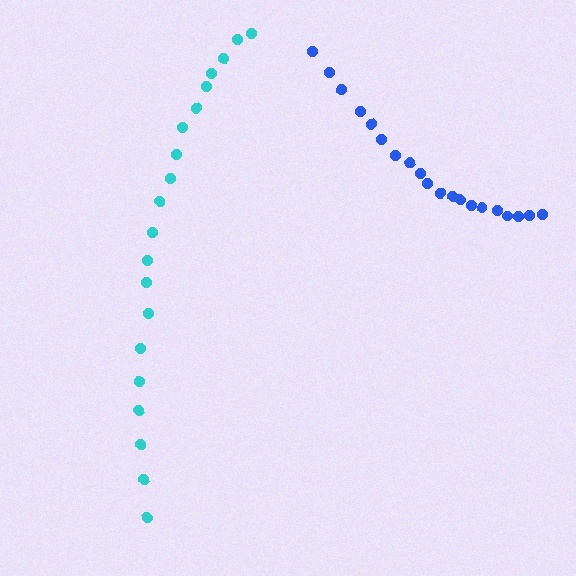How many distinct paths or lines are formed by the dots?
There are 2 distinct paths.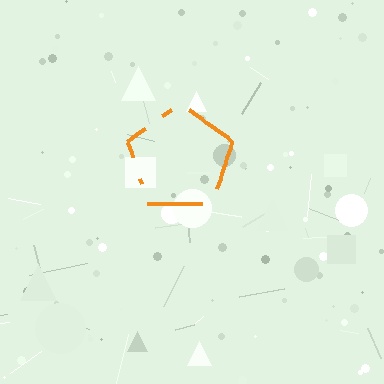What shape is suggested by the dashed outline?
The dashed outline suggests a pentagon.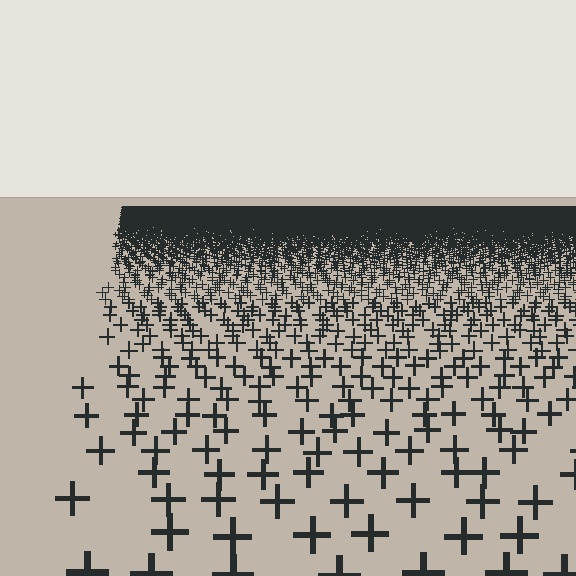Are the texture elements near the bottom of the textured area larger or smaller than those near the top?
Larger. Near the bottom, elements are closer to the viewer and appear at a bigger on-screen size.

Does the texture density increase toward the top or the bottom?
Density increases toward the top.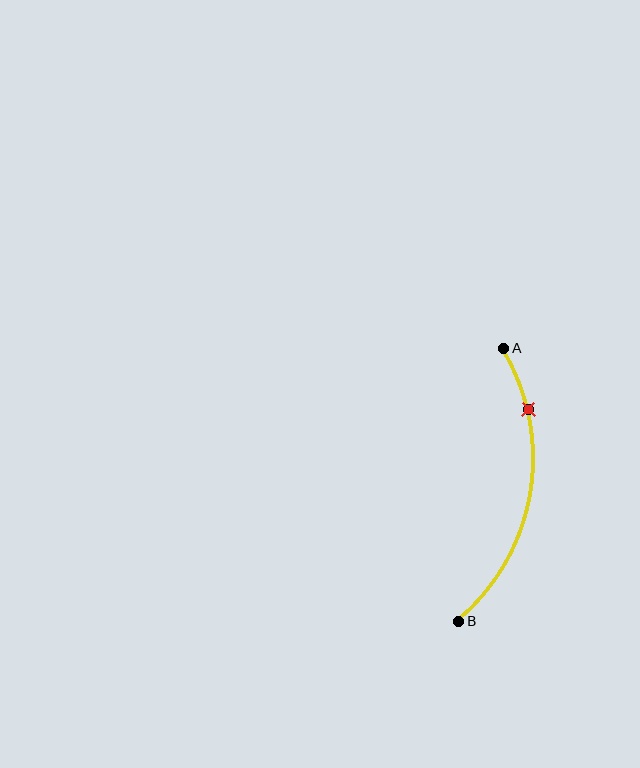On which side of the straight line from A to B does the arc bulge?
The arc bulges to the right of the straight line connecting A and B.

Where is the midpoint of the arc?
The arc midpoint is the point on the curve farthest from the straight line joining A and B. It sits to the right of that line.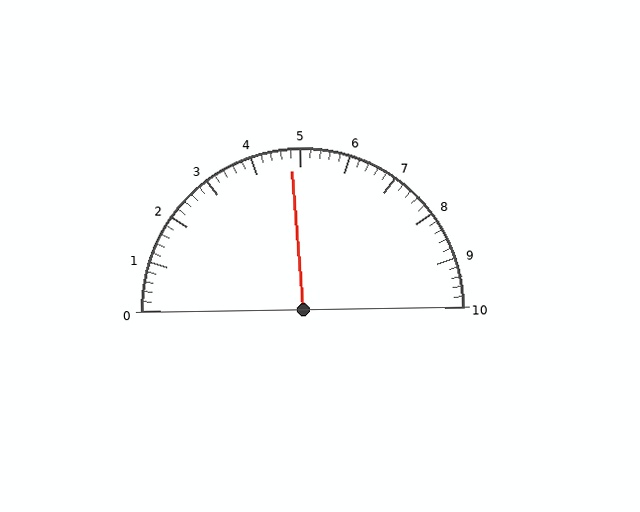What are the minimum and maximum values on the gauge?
The gauge ranges from 0 to 10.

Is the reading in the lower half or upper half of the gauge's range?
The reading is in the lower half of the range (0 to 10).